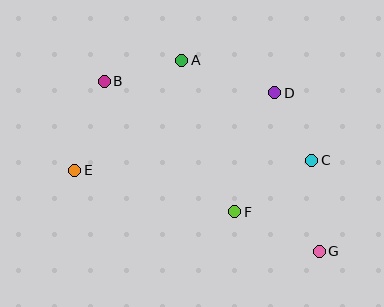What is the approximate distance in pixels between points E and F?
The distance between E and F is approximately 166 pixels.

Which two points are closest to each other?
Points C and D are closest to each other.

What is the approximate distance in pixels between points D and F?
The distance between D and F is approximately 125 pixels.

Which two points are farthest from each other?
Points B and G are farthest from each other.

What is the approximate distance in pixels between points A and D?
The distance between A and D is approximately 99 pixels.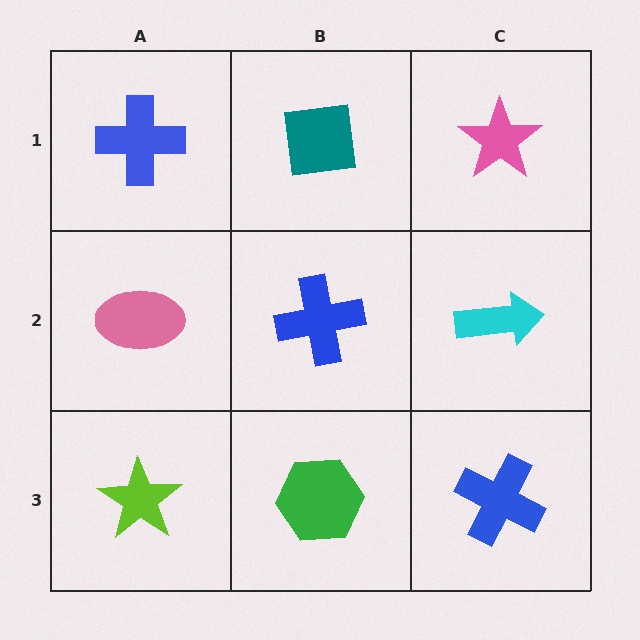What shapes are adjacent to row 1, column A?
A pink ellipse (row 2, column A), a teal square (row 1, column B).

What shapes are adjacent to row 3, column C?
A cyan arrow (row 2, column C), a green hexagon (row 3, column B).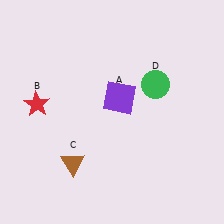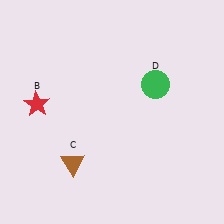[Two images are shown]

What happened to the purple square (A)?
The purple square (A) was removed in Image 2. It was in the top-right area of Image 1.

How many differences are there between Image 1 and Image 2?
There is 1 difference between the two images.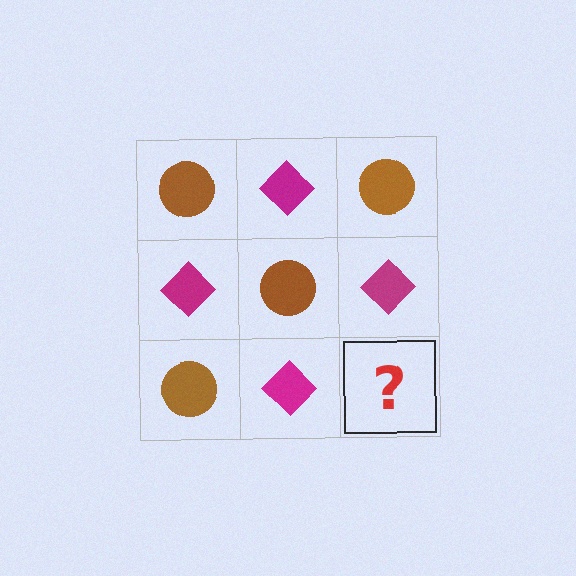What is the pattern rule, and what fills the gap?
The rule is that it alternates brown circle and magenta diamond in a checkerboard pattern. The gap should be filled with a brown circle.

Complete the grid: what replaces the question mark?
The question mark should be replaced with a brown circle.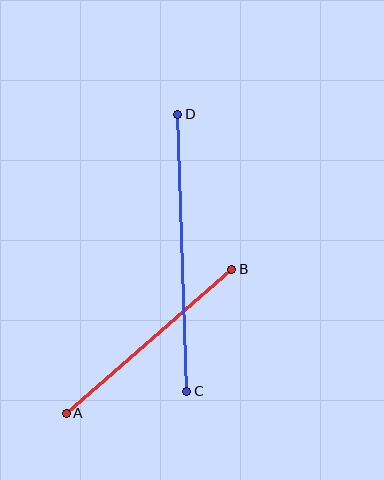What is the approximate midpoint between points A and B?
The midpoint is at approximately (149, 341) pixels.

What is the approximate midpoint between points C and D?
The midpoint is at approximately (182, 253) pixels.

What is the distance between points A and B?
The distance is approximately 219 pixels.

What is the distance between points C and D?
The distance is approximately 277 pixels.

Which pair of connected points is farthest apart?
Points C and D are farthest apart.